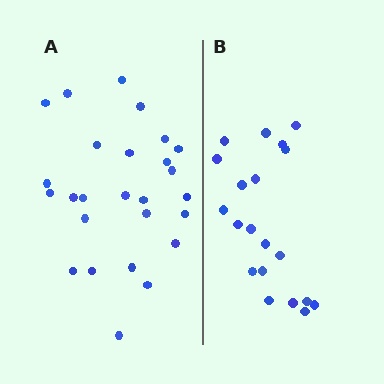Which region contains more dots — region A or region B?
Region A (the left region) has more dots.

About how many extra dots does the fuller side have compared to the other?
Region A has about 6 more dots than region B.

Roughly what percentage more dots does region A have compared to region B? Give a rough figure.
About 30% more.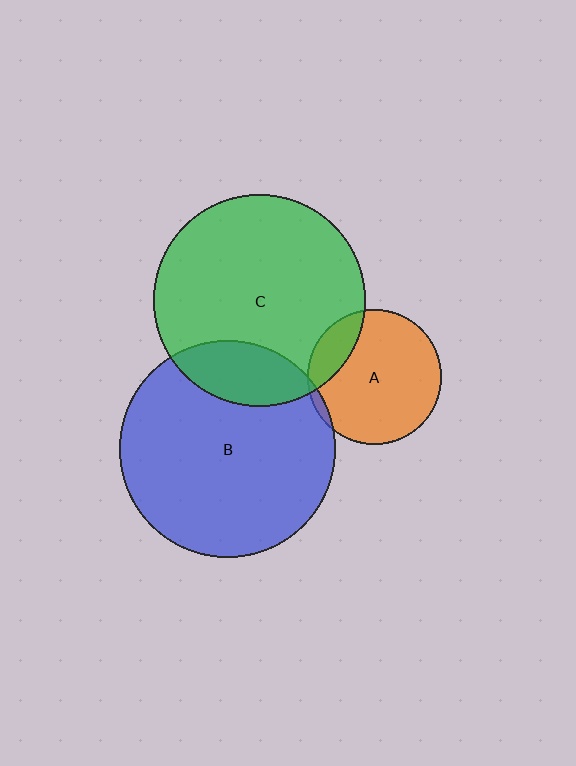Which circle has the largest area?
Circle B (blue).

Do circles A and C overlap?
Yes.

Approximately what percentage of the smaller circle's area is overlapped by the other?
Approximately 15%.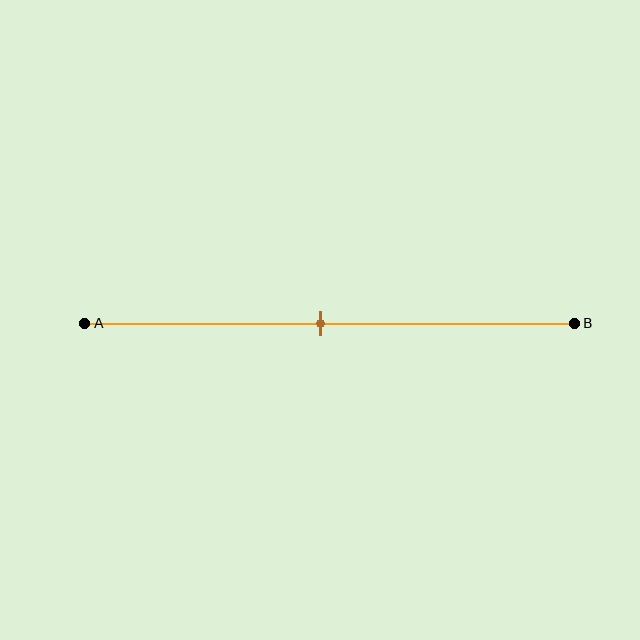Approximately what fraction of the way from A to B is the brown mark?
The brown mark is approximately 50% of the way from A to B.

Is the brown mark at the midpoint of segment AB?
Yes, the mark is approximately at the midpoint.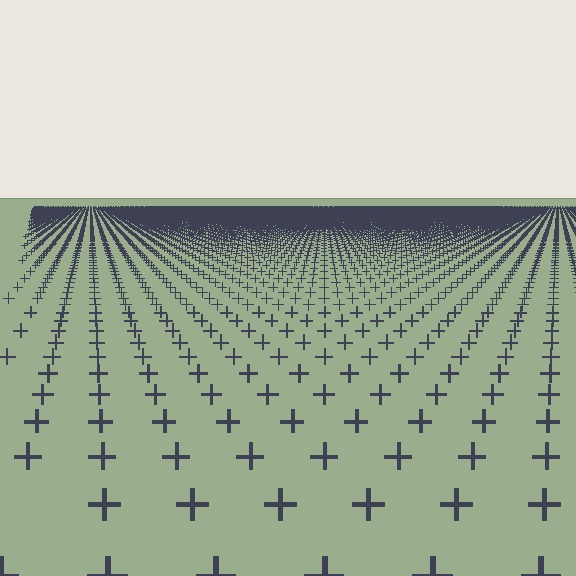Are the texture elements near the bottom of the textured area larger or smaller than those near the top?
Larger. Near the bottom, elements are closer to the viewer and appear at a bigger on-screen size.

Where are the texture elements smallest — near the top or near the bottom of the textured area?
Near the top.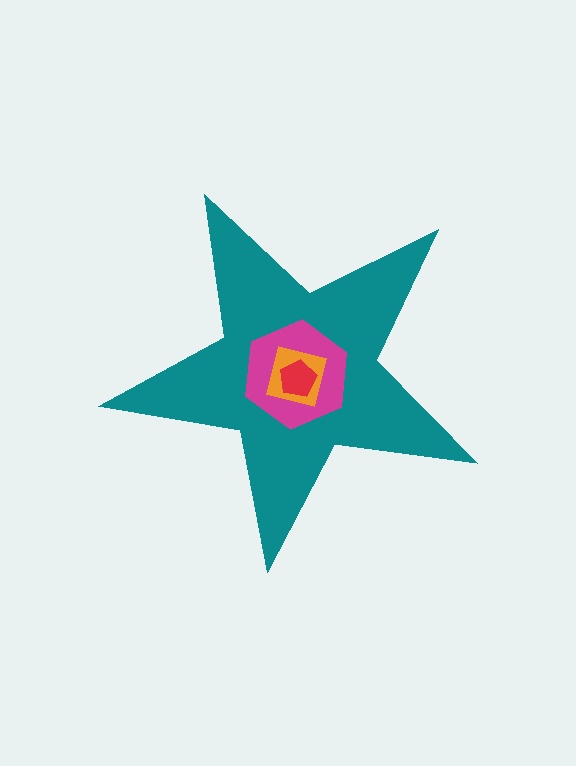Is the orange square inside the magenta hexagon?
Yes.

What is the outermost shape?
The teal star.